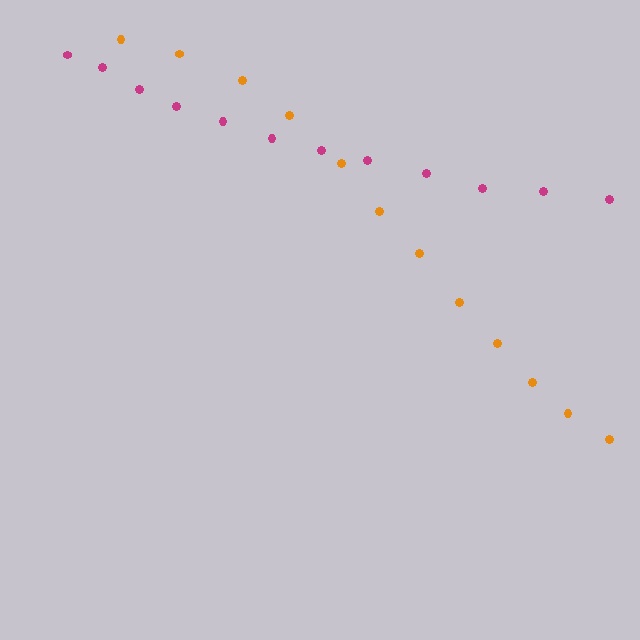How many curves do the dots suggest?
There are 2 distinct paths.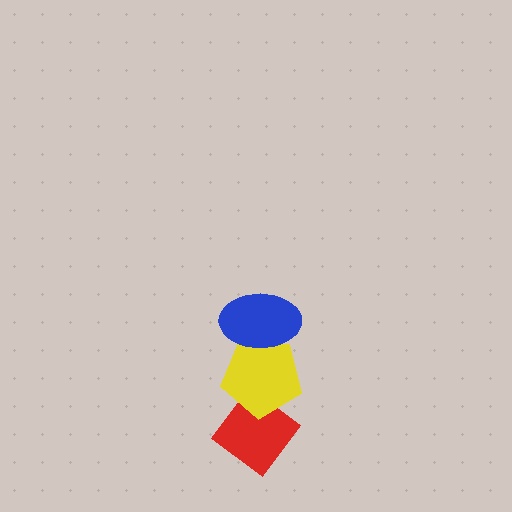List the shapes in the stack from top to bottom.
From top to bottom: the blue ellipse, the yellow pentagon, the red diamond.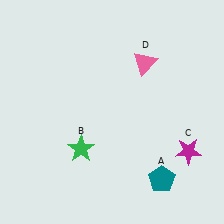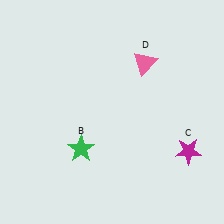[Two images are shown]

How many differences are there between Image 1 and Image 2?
There is 1 difference between the two images.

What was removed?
The teal pentagon (A) was removed in Image 2.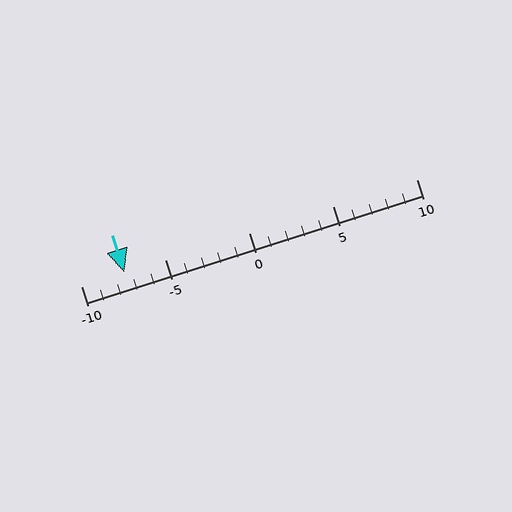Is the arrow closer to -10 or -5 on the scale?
The arrow is closer to -5.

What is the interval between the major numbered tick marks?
The major tick marks are spaced 5 units apart.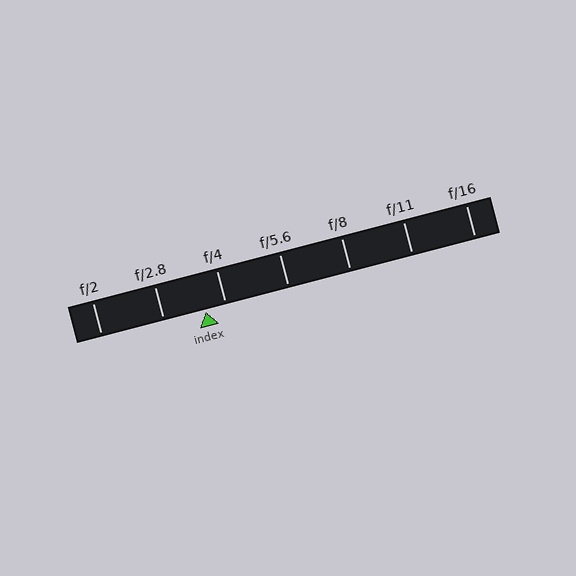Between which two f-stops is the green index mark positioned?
The index mark is between f/2.8 and f/4.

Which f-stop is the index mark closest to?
The index mark is closest to f/4.